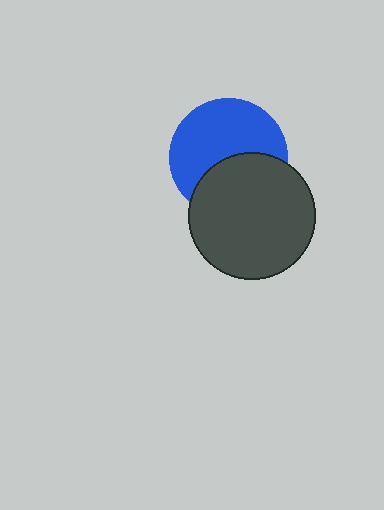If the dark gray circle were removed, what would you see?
You would see the complete blue circle.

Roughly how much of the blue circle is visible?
About half of it is visible (roughly 59%).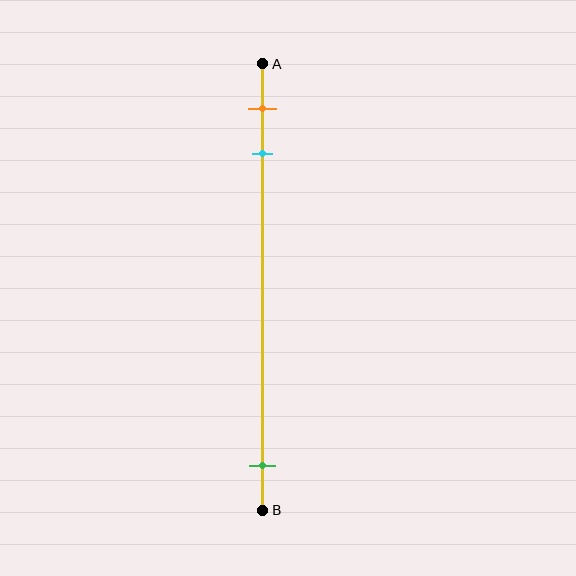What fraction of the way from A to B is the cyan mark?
The cyan mark is approximately 20% (0.2) of the way from A to B.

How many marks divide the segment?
There are 3 marks dividing the segment.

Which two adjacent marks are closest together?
The orange and cyan marks are the closest adjacent pair.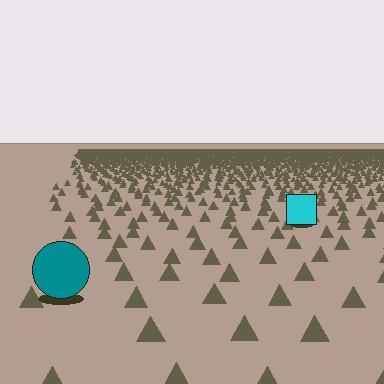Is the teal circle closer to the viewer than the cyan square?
Yes. The teal circle is closer — you can tell from the texture gradient: the ground texture is coarser near it.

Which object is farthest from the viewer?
The cyan square is farthest from the viewer. It appears smaller and the ground texture around it is denser.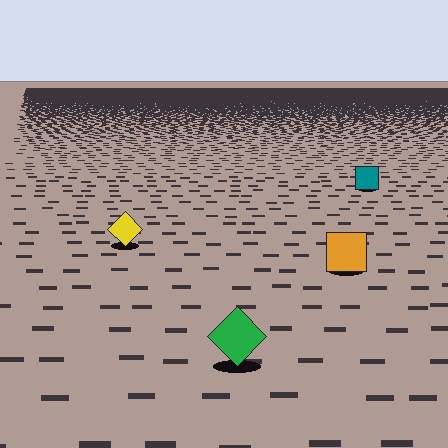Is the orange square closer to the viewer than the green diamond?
No. The green diamond is closer — you can tell from the texture gradient: the ground texture is coarser near it.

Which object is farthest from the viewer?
The teal square is farthest from the viewer. It appears smaller and the ground texture around it is denser.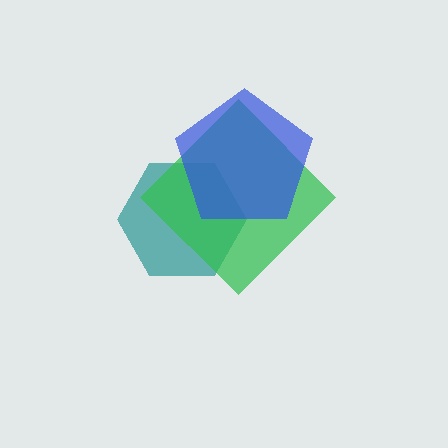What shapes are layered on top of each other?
The layered shapes are: a teal hexagon, a green diamond, a blue pentagon.